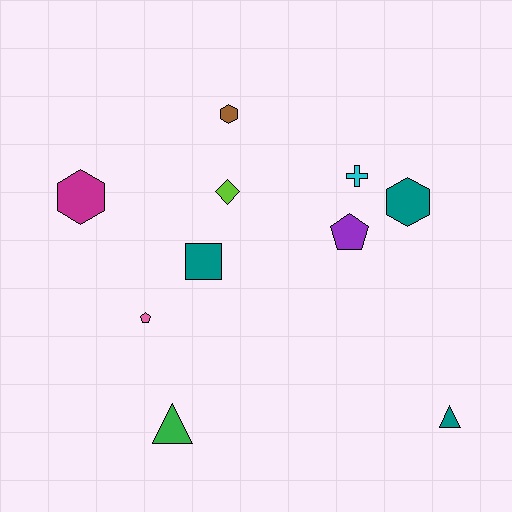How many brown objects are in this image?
There is 1 brown object.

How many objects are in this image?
There are 10 objects.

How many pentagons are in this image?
There are 2 pentagons.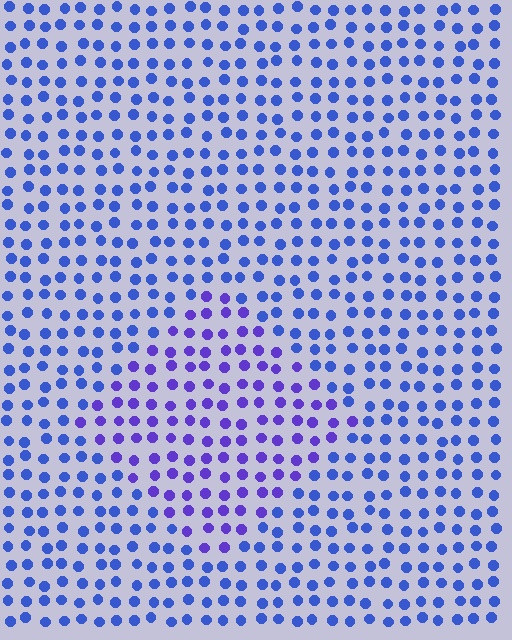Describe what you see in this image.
The image is filled with small blue elements in a uniform arrangement. A diamond-shaped region is visible where the elements are tinted to a slightly different hue, forming a subtle color boundary.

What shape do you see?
I see a diamond.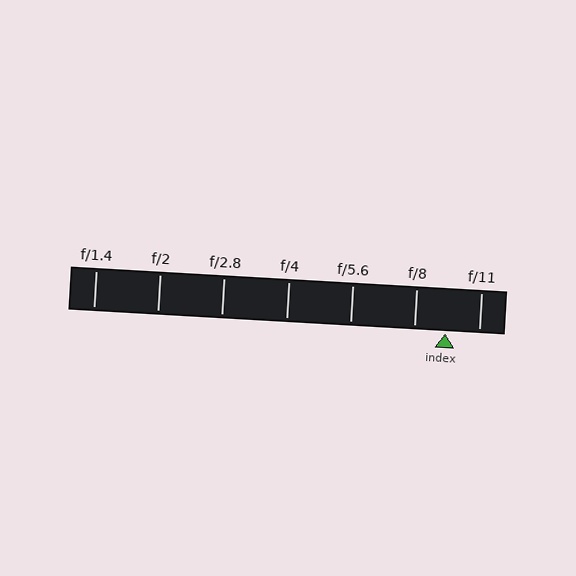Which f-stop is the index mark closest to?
The index mark is closest to f/8.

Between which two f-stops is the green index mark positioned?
The index mark is between f/8 and f/11.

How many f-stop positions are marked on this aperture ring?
There are 7 f-stop positions marked.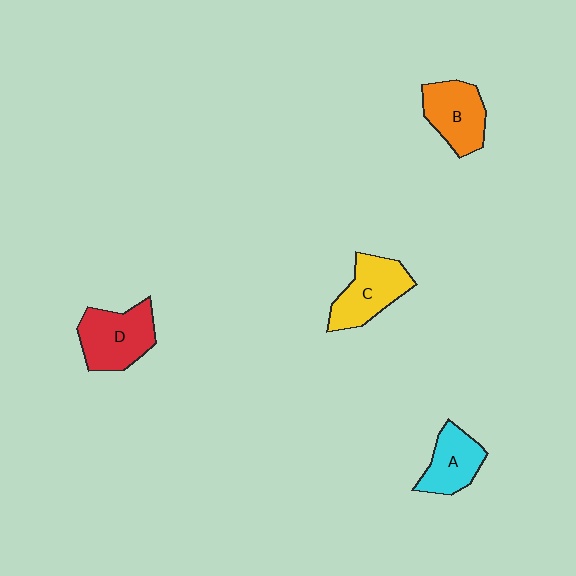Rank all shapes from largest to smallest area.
From largest to smallest: D (red), C (yellow), B (orange), A (cyan).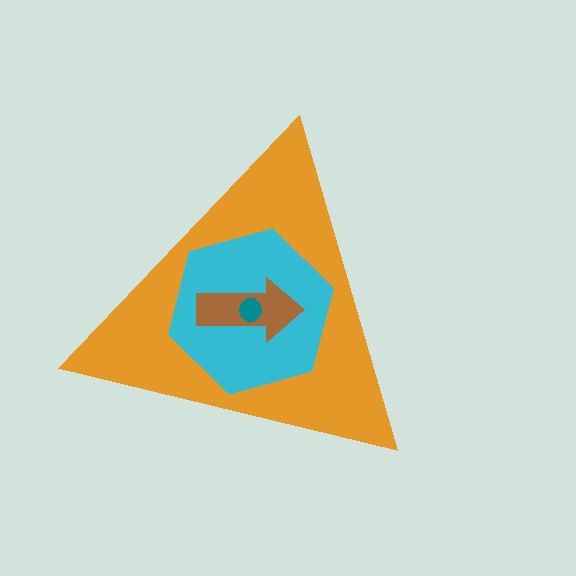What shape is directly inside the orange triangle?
The cyan hexagon.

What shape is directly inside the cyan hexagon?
The brown arrow.